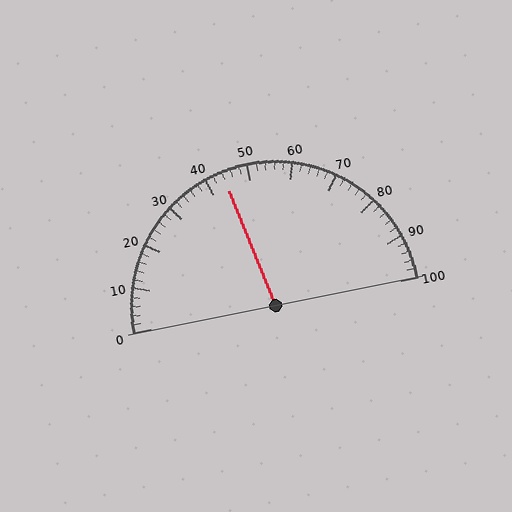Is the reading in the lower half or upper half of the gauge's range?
The reading is in the lower half of the range (0 to 100).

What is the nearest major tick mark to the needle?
The nearest major tick mark is 40.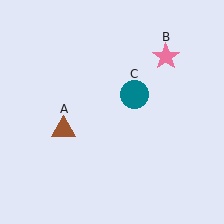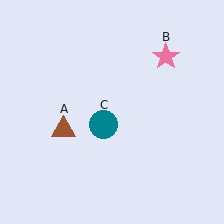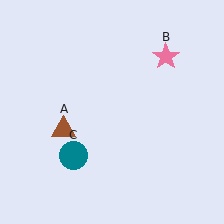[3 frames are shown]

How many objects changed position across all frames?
1 object changed position: teal circle (object C).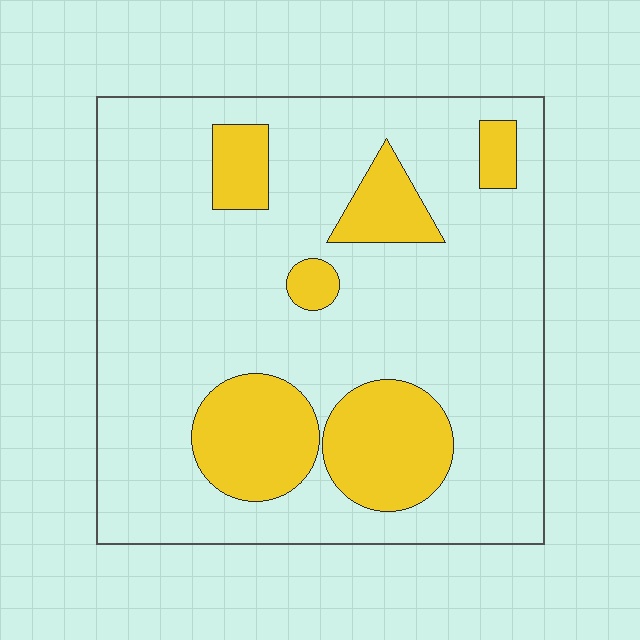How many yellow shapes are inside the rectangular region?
6.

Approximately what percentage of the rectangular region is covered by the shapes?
Approximately 20%.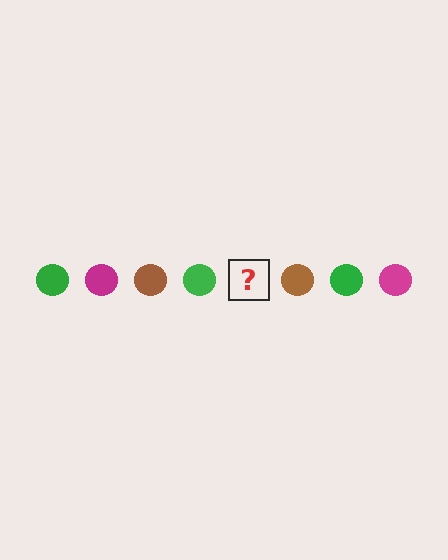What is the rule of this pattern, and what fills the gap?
The rule is that the pattern cycles through green, magenta, brown circles. The gap should be filled with a magenta circle.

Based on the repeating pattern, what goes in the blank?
The blank should be a magenta circle.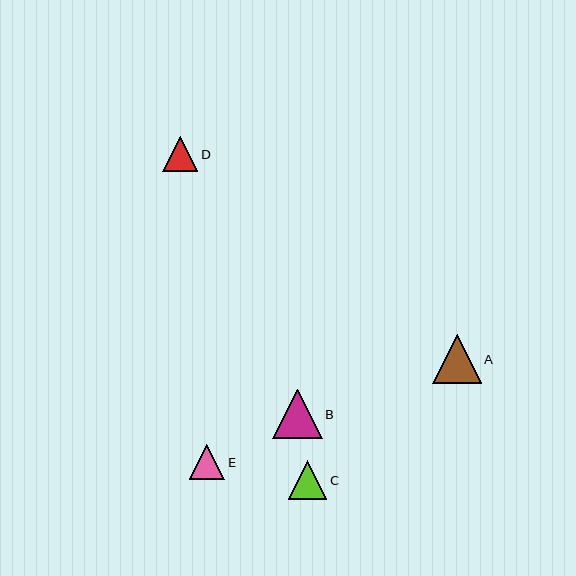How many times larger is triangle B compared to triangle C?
Triangle B is approximately 1.3 times the size of triangle C.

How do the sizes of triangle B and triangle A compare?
Triangle B and triangle A are approximately the same size.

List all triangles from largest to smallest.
From largest to smallest: B, A, C, E, D.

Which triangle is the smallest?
Triangle D is the smallest with a size of approximately 35 pixels.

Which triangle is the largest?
Triangle B is the largest with a size of approximately 49 pixels.